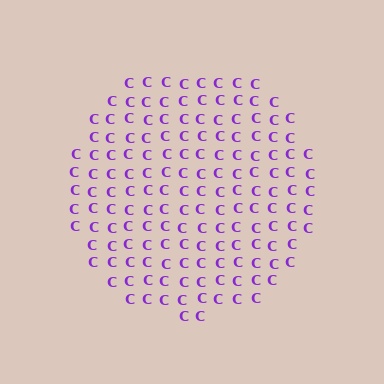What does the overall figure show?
The overall figure shows a circle.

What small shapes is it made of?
It is made of small letter C's.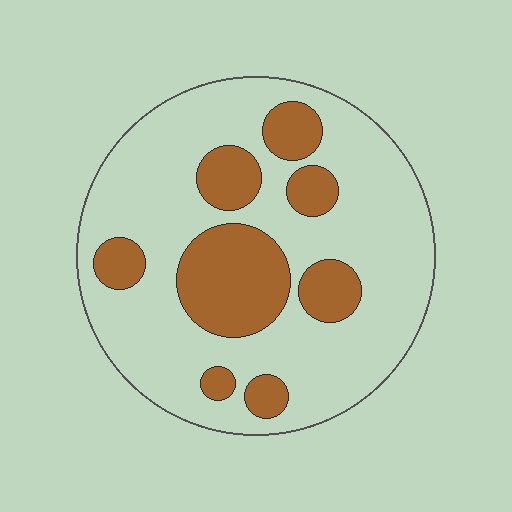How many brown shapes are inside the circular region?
8.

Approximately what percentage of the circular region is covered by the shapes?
Approximately 25%.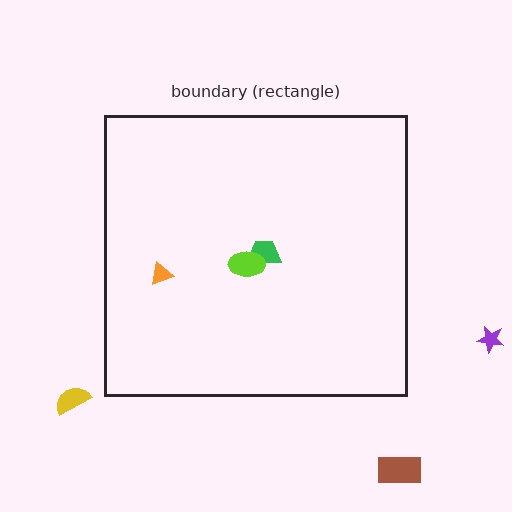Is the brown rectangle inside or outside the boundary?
Outside.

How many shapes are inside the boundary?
3 inside, 3 outside.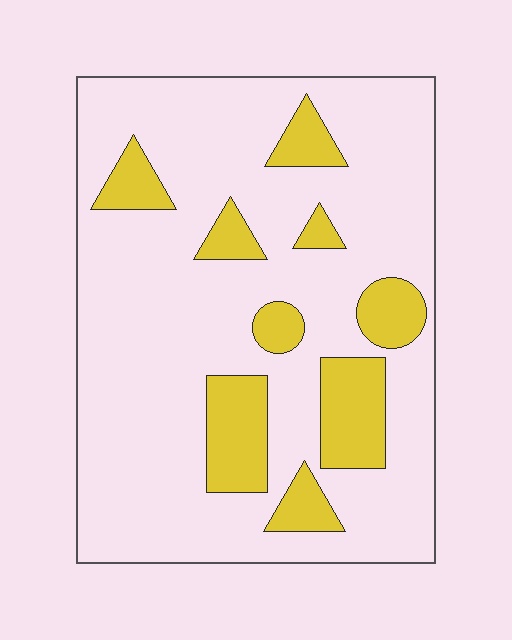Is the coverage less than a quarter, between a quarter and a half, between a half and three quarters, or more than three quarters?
Less than a quarter.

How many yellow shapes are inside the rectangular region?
9.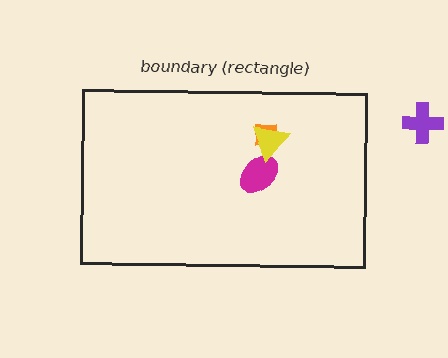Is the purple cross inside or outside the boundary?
Outside.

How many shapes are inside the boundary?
3 inside, 1 outside.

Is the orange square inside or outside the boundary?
Inside.